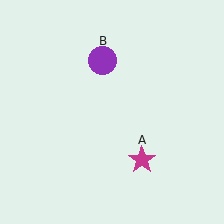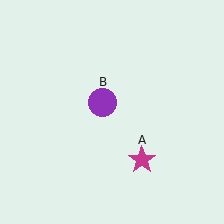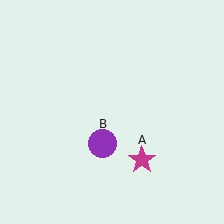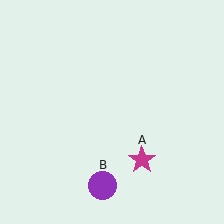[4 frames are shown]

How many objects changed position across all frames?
1 object changed position: purple circle (object B).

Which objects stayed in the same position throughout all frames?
Magenta star (object A) remained stationary.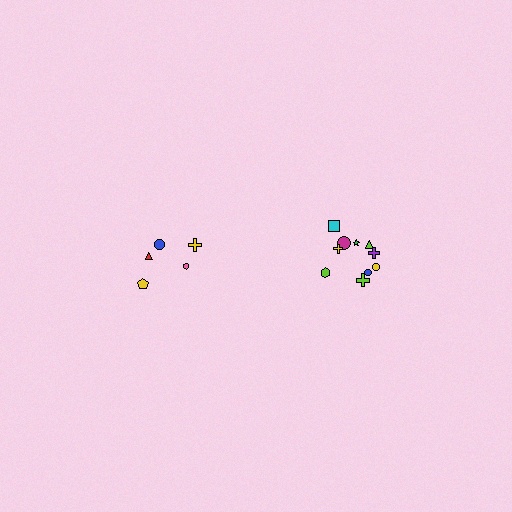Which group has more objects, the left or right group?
The right group.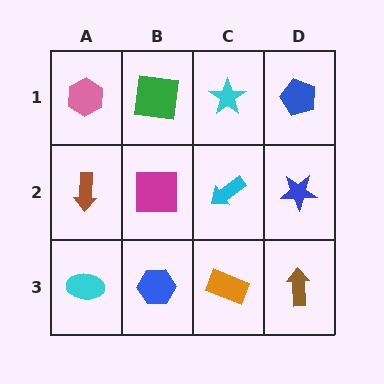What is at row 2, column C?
A cyan arrow.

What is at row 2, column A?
A brown arrow.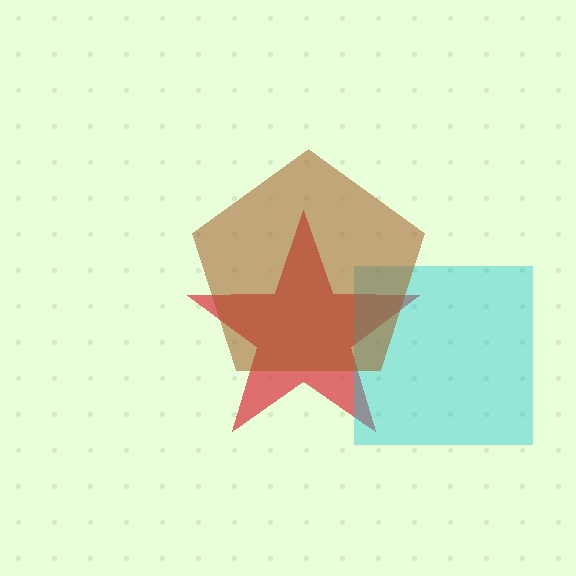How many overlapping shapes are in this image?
There are 3 overlapping shapes in the image.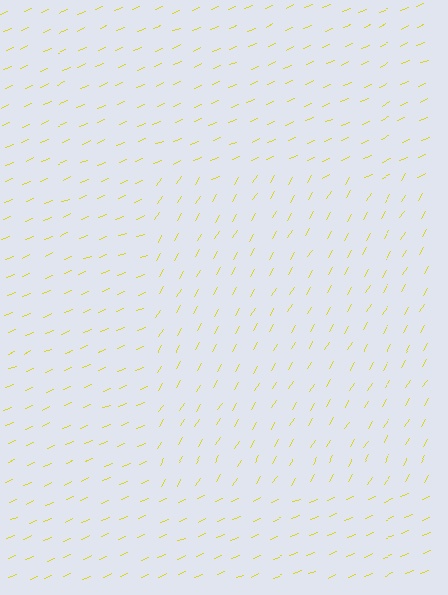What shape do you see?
I see a rectangle.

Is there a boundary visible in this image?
Yes, there is a texture boundary formed by a change in line orientation.